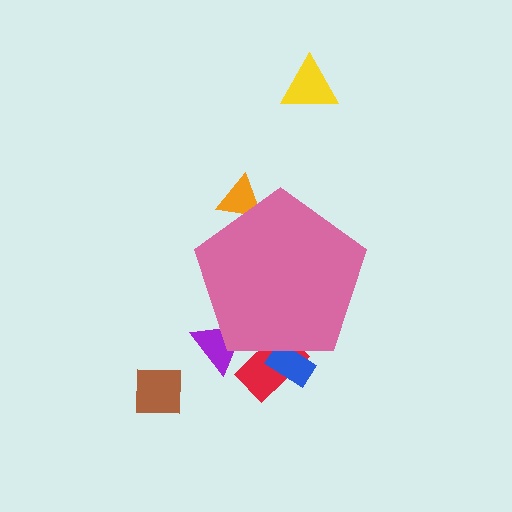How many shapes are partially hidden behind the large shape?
4 shapes are partially hidden.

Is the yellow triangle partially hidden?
No, the yellow triangle is fully visible.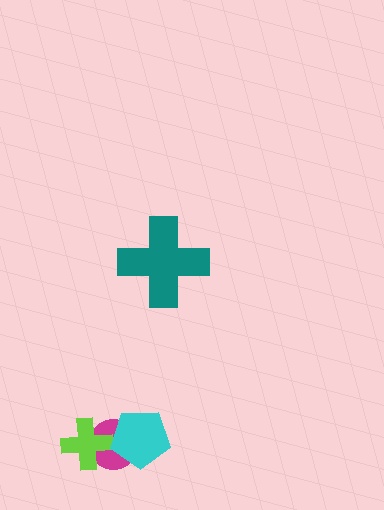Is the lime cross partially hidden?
No, no other shape covers it.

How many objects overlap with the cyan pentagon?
1 object overlaps with the cyan pentagon.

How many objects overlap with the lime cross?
1 object overlaps with the lime cross.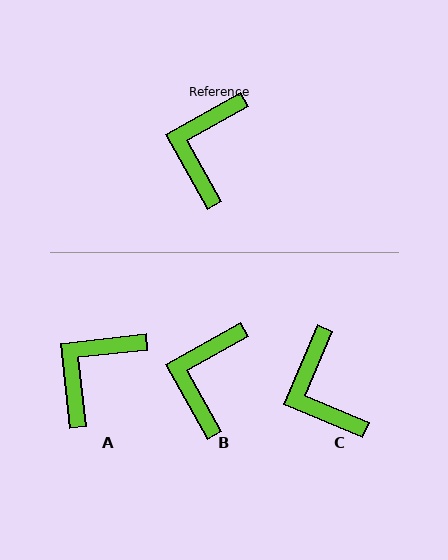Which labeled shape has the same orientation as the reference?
B.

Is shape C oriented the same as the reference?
No, it is off by about 38 degrees.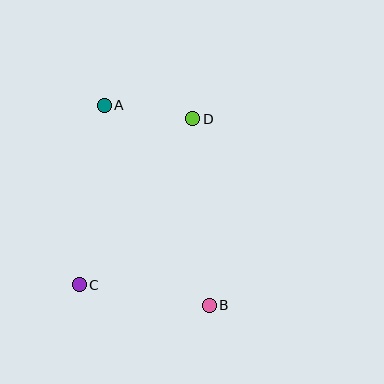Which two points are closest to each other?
Points A and D are closest to each other.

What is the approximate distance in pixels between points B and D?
The distance between B and D is approximately 187 pixels.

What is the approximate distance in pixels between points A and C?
The distance between A and C is approximately 182 pixels.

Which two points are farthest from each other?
Points A and B are farthest from each other.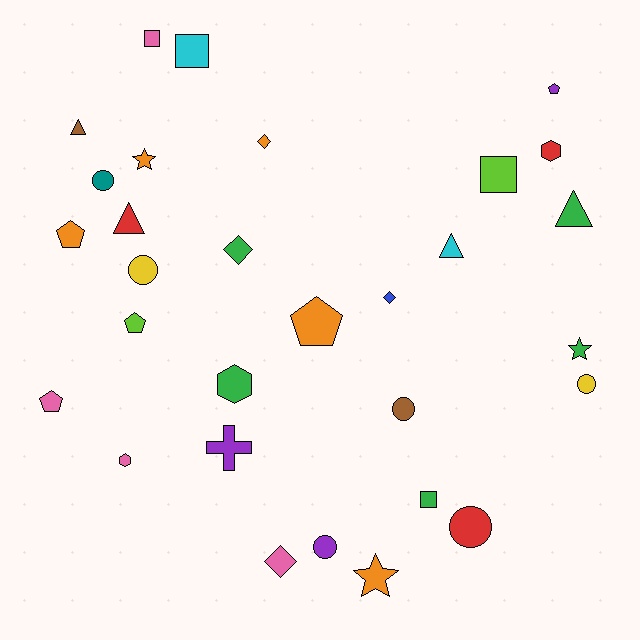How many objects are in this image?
There are 30 objects.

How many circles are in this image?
There are 6 circles.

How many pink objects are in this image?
There are 4 pink objects.